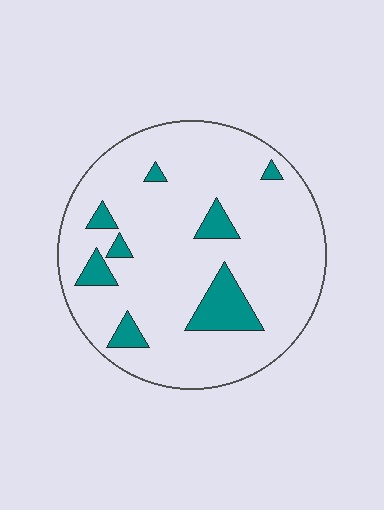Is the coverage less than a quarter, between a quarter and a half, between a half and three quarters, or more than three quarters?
Less than a quarter.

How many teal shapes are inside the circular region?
8.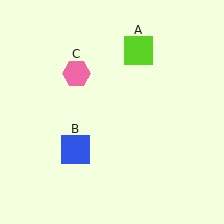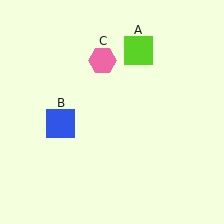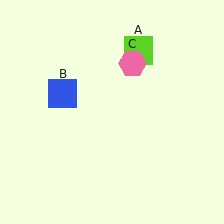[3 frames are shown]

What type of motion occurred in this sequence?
The blue square (object B), pink hexagon (object C) rotated clockwise around the center of the scene.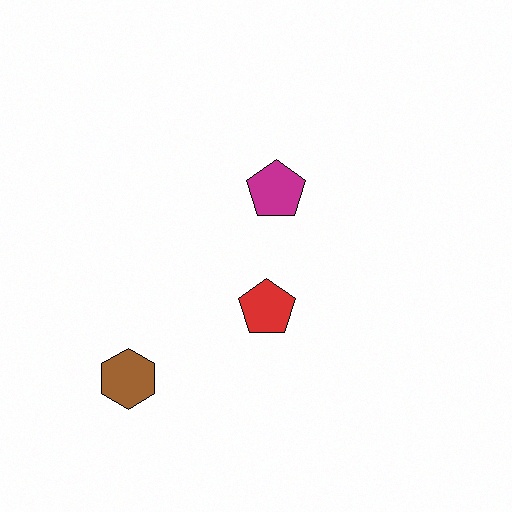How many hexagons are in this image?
There is 1 hexagon.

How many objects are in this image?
There are 3 objects.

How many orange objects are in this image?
There are no orange objects.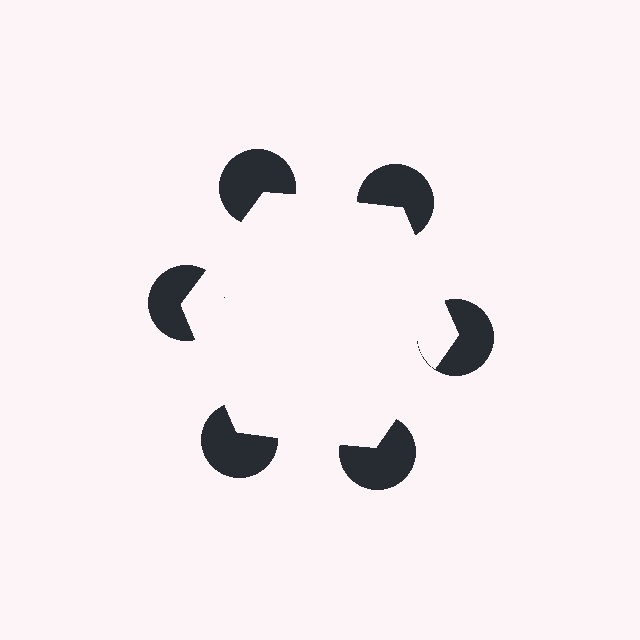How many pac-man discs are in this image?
There are 6 — one at each vertex of the illusory hexagon.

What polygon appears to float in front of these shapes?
An illusory hexagon — its edges are inferred from the aligned wedge cuts in the pac-man discs, not physically drawn.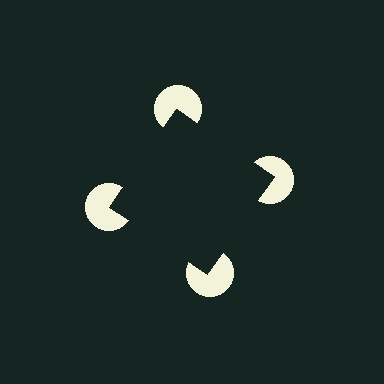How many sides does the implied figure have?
4 sides.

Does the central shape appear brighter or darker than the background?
It typically appears slightly darker than the background, even though no actual brightness change is drawn.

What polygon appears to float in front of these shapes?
An illusory square — its edges are inferred from the aligned wedge cuts in the pac-man discs, not physically drawn.